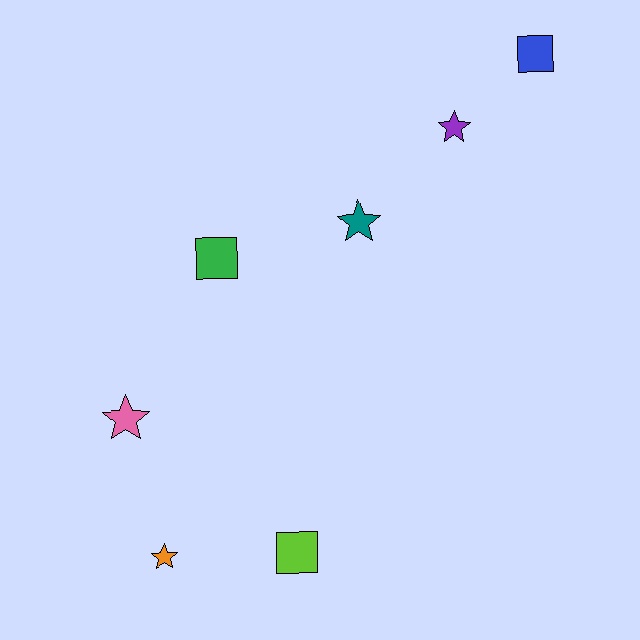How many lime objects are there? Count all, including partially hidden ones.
There is 1 lime object.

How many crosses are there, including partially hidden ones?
There are no crosses.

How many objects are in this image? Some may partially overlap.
There are 7 objects.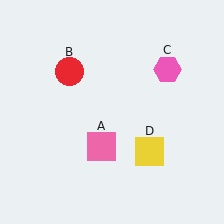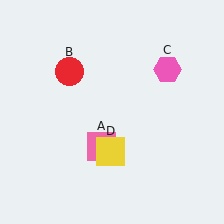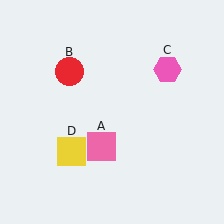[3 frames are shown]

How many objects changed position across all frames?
1 object changed position: yellow square (object D).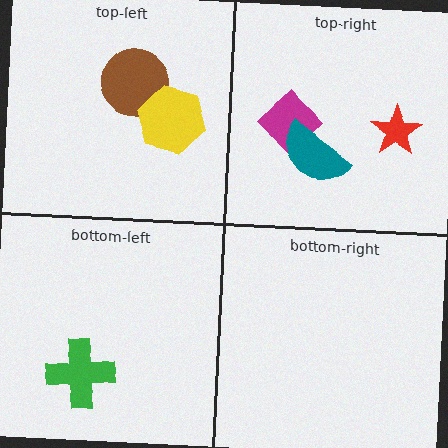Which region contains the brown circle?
The top-left region.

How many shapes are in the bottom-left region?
1.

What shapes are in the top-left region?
The brown circle, the yellow hexagon.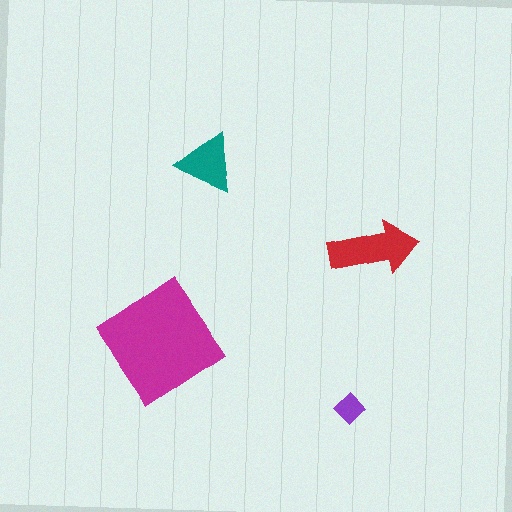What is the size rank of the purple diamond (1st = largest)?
4th.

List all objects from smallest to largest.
The purple diamond, the teal triangle, the red arrow, the magenta diamond.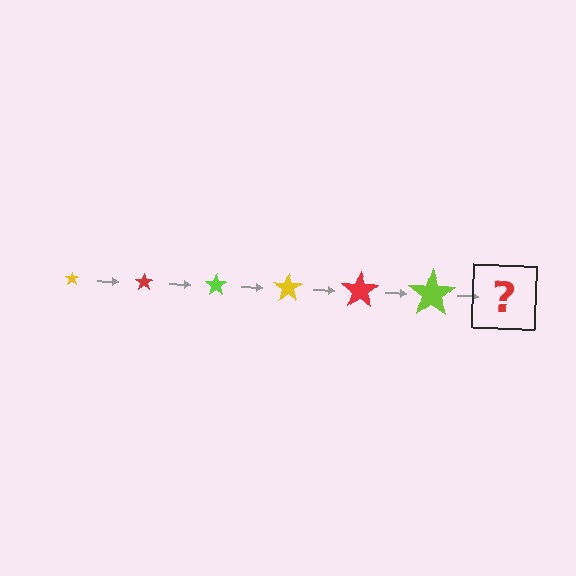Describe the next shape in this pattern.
It should be a yellow star, larger than the previous one.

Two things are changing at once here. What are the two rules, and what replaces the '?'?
The two rules are that the star grows larger each step and the color cycles through yellow, red, and lime. The '?' should be a yellow star, larger than the previous one.